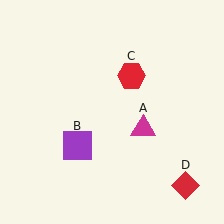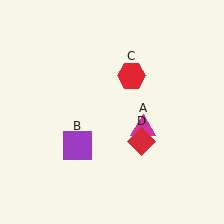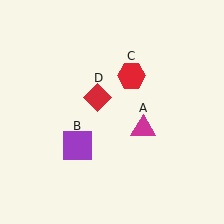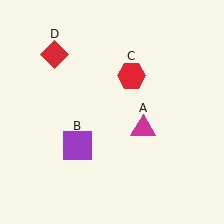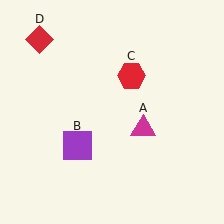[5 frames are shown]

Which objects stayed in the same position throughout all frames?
Magenta triangle (object A) and purple square (object B) and red hexagon (object C) remained stationary.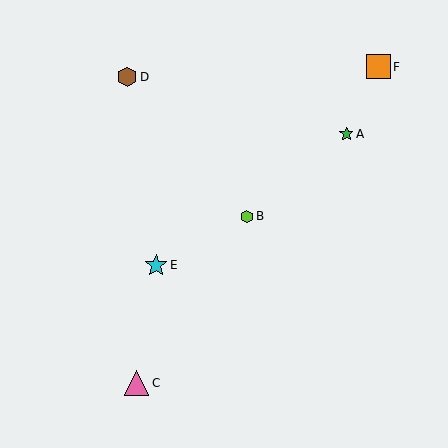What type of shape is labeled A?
Shape A is a green star.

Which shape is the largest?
The pink triangle (labeled C) is the largest.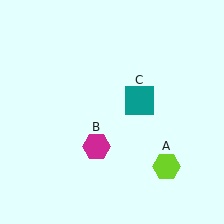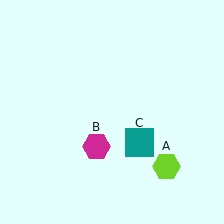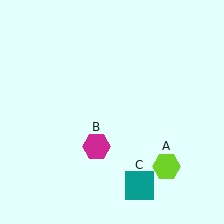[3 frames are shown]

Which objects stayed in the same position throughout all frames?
Lime hexagon (object A) and magenta hexagon (object B) remained stationary.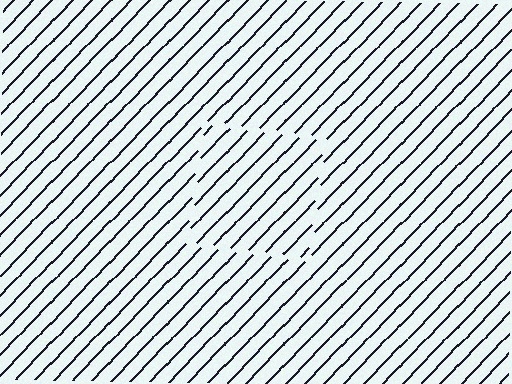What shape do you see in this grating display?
An illusory square. The interior of the shape contains the same grating, shifted by half a period — the contour is defined by the phase discontinuity where line-ends from the inner and outer gratings abut.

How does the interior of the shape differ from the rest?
The interior of the shape contains the same grating, shifted by half a period — the contour is defined by the phase discontinuity where line-ends from the inner and outer gratings abut.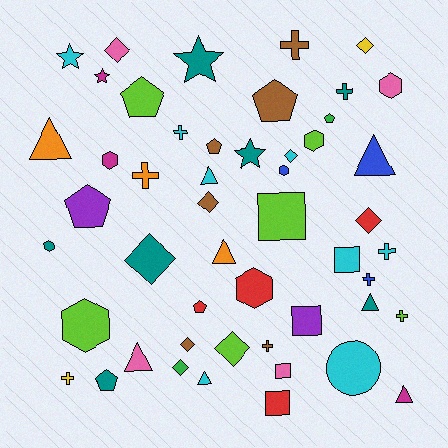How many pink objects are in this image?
There are 4 pink objects.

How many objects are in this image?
There are 50 objects.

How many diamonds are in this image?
There are 9 diamonds.